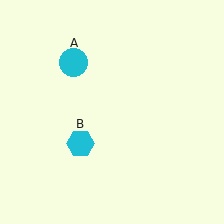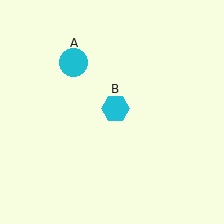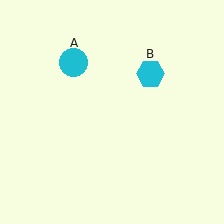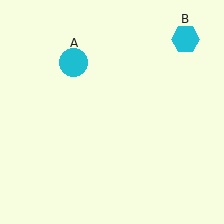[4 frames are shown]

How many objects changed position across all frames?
1 object changed position: cyan hexagon (object B).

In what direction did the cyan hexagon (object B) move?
The cyan hexagon (object B) moved up and to the right.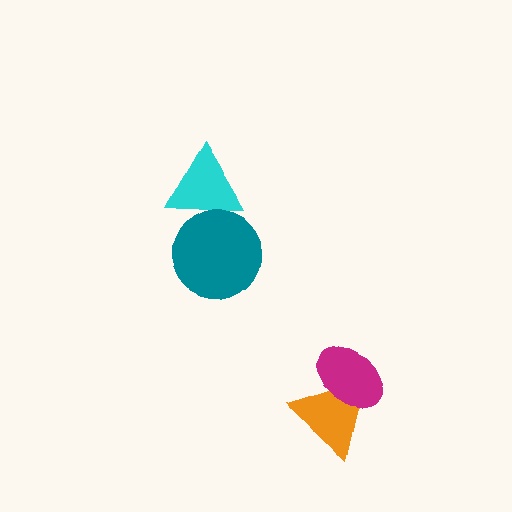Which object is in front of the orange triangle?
The magenta ellipse is in front of the orange triangle.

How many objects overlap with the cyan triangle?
1 object overlaps with the cyan triangle.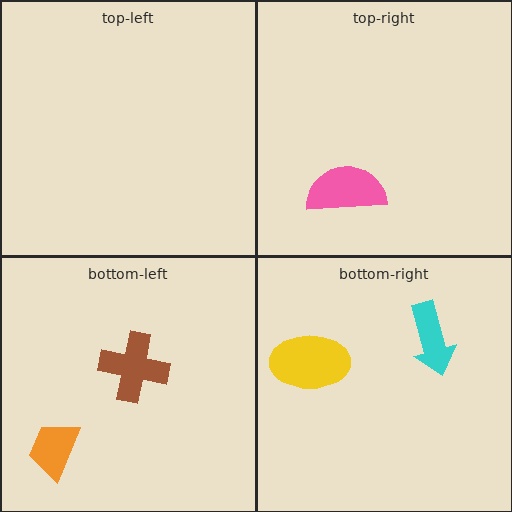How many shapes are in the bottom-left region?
2.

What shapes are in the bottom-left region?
The brown cross, the orange trapezoid.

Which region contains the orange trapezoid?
The bottom-left region.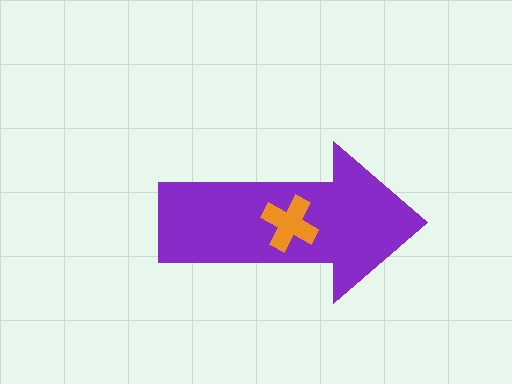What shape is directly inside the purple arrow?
The orange cross.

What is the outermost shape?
The purple arrow.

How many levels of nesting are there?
2.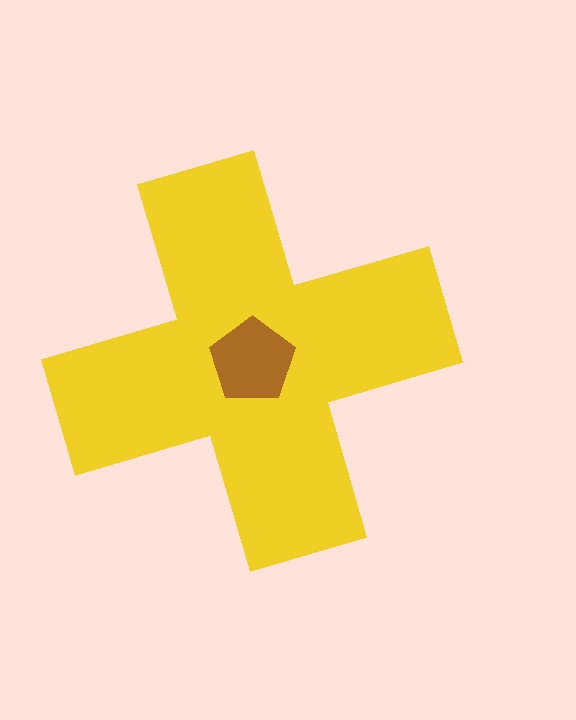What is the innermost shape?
The brown pentagon.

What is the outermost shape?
The yellow cross.